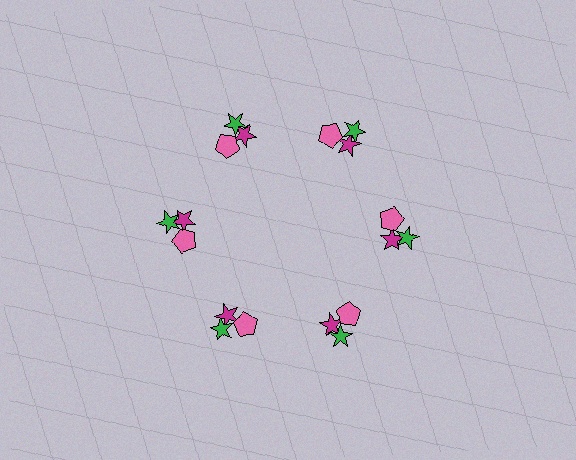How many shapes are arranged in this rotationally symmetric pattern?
There are 18 shapes, arranged in 6 groups of 3.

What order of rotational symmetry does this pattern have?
This pattern has 6-fold rotational symmetry.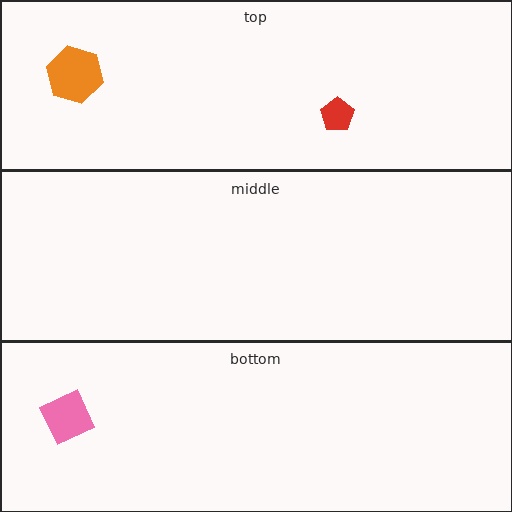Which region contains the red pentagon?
The top region.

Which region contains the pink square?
The bottom region.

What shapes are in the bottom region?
The pink square.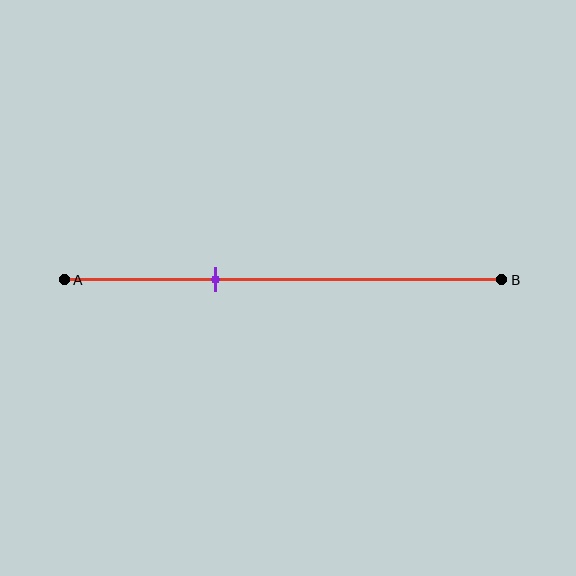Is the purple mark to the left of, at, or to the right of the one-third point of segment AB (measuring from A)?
The purple mark is approximately at the one-third point of segment AB.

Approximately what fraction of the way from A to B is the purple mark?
The purple mark is approximately 35% of the way from A to B.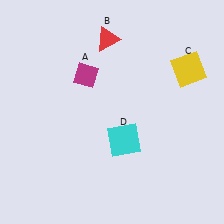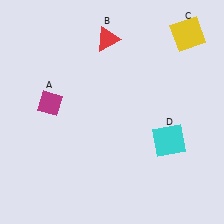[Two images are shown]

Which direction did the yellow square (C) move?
The yellow square (C) moved up.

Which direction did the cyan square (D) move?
The cyan square (D) moved right.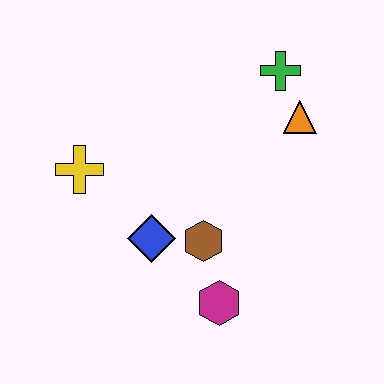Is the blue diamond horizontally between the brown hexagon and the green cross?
No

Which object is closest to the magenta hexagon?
The brown hexagon is closest to the magenta hexagon.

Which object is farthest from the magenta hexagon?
The green cross is farthest from the magenta hexagon.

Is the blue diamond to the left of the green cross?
Yes